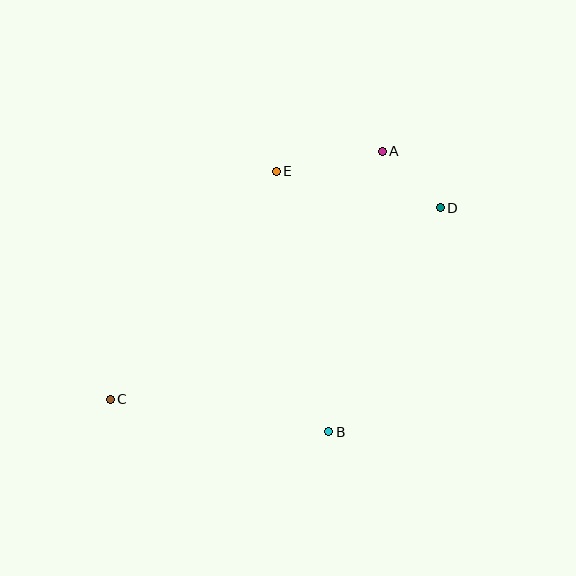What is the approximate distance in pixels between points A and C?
The distance between A and C is approximately 368 pixels.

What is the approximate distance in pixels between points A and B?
The distance between A and B is approximately 285 pixels.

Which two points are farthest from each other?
Points C and D are farthest from each other.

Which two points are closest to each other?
Points A and D are closest to each other.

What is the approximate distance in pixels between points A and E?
The distance between A and E is approximately 108 pixels.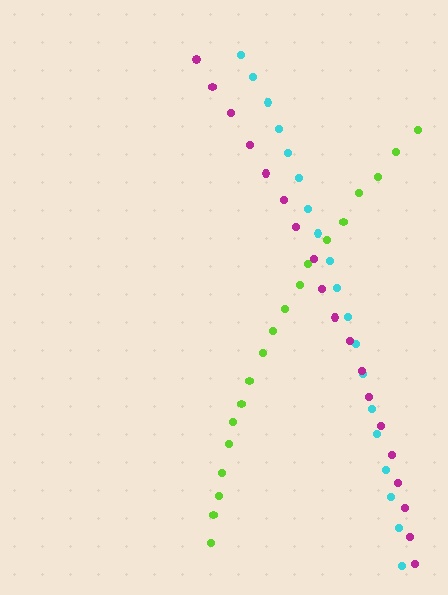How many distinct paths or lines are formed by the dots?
There are 3 distinct paths.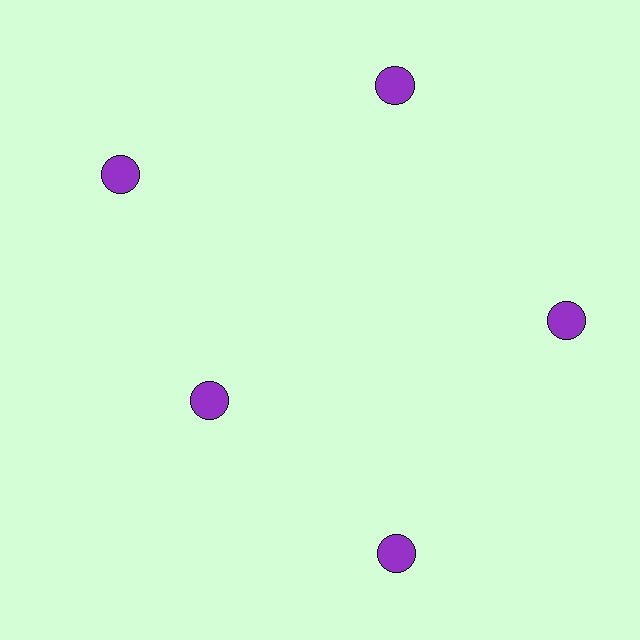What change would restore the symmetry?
The symmetry would be restored by moving it outward, back onto the ring so that all 5 circles sit at equal angles and equal distance from the center.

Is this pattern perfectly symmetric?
No. The 5 purple circles are arranged in a ring, but one element near the 8 o'clock position is pulled inward toward the center, breaking the 5-fold rotational symmetry.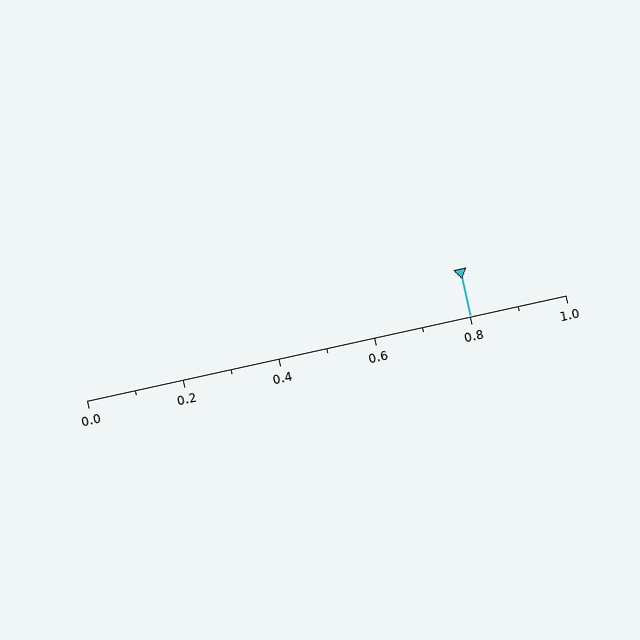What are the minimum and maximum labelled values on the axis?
The axis runs from 0.0 to 1.0.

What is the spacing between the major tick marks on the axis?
The major ticks are spaced 0.2 apart.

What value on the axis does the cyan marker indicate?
The marker indicates approximately 0.8.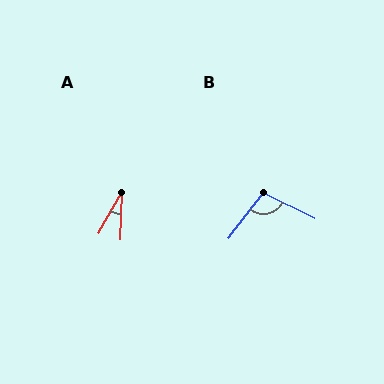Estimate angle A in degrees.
Approximately 28 degrees.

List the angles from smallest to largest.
A (28°), B (101°).